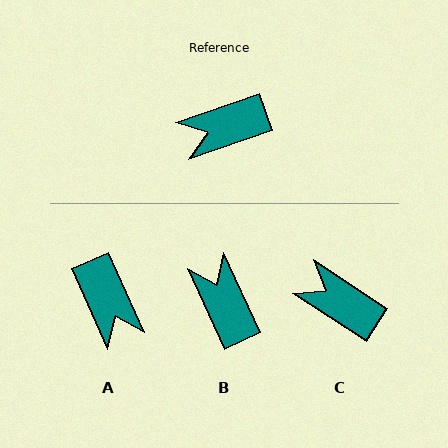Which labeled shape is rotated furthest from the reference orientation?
A, about 95 degrees away.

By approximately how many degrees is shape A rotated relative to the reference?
Approximately 95 degrees counter-clockwise.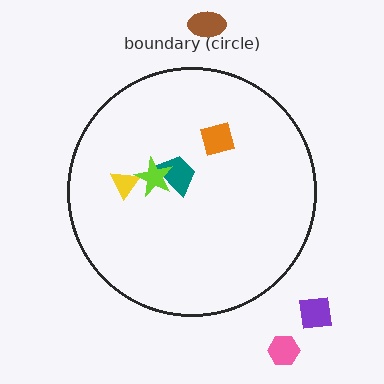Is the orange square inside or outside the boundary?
Inside.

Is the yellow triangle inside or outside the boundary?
Inside.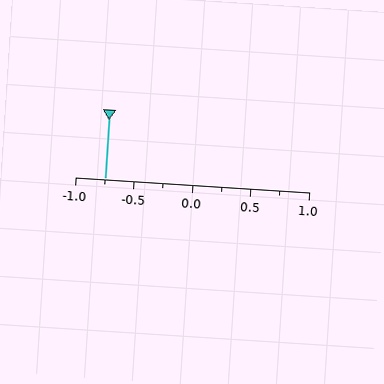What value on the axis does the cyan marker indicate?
The marker indicates approximately -0.75.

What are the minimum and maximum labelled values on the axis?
The axis runs from -1.0 to 1.0.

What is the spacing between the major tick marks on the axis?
The major ticks are spaced 0.5 apart.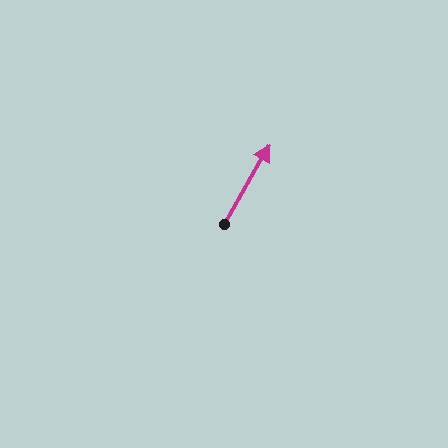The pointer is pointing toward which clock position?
Roughly 1 o'clock.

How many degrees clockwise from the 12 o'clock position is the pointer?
Approximately 30 degrees.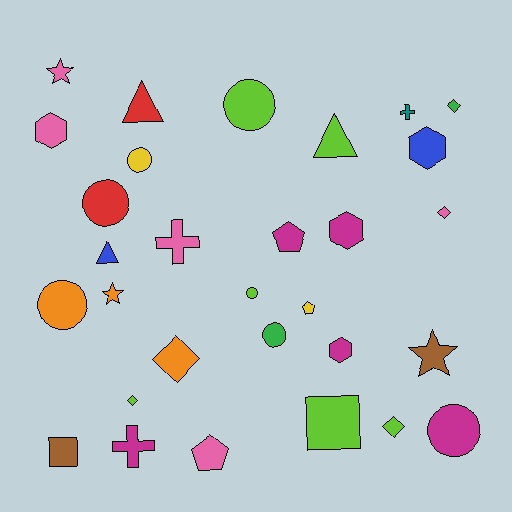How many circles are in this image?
There are 7 circles.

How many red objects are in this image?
There are 2 red objects.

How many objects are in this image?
There are 30 objects.